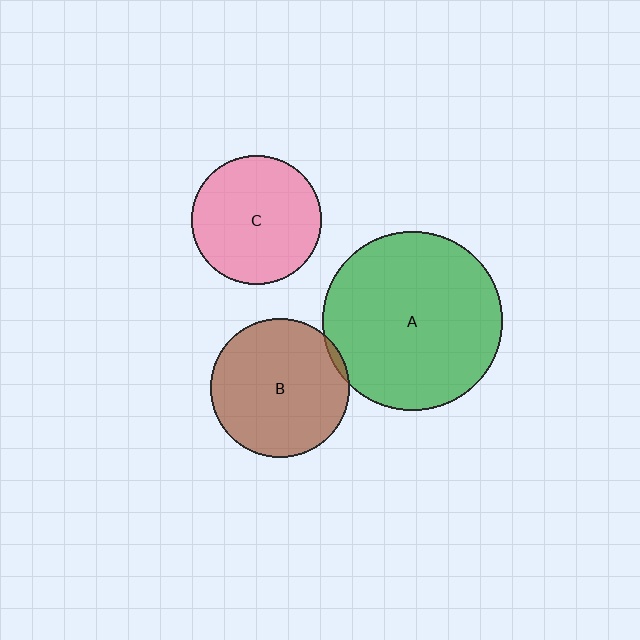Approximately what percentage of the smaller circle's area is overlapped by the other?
Approximately 5%.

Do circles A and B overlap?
Yes.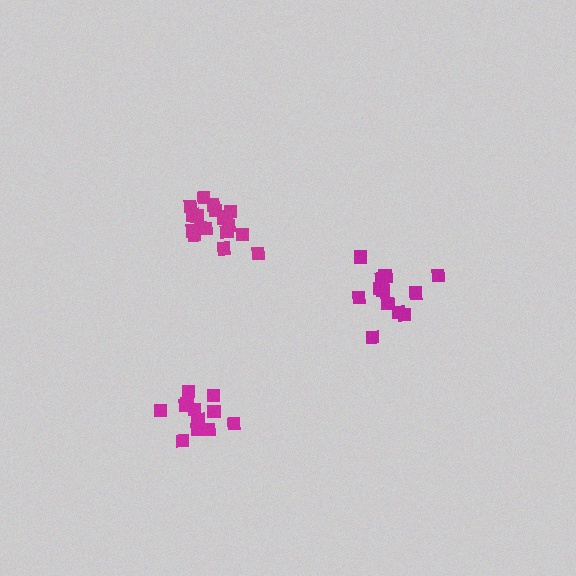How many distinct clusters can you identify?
There are 3 distinct clusters.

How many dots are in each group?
Group 1: 18 dots, Group 2: 13 dots, Group 3: 13 dots (44 total).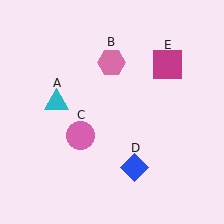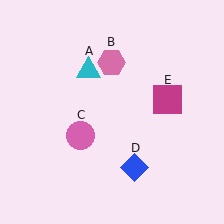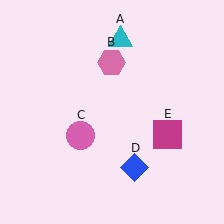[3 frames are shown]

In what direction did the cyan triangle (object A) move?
The cyan triangle (object A) moved up and to the right.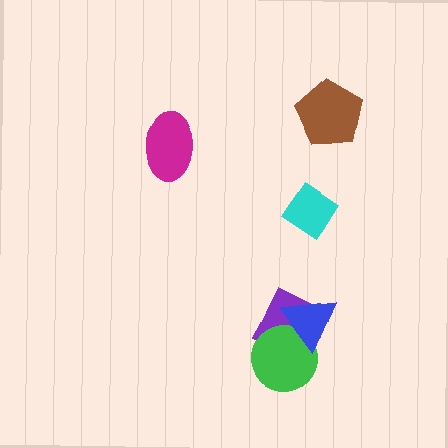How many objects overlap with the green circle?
2 objects overlap with the green circle.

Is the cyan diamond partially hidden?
No, no other shape covers it.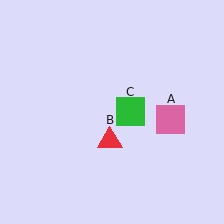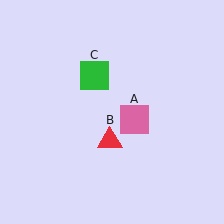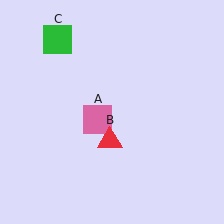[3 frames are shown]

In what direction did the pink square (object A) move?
The pink square (object A) moved left.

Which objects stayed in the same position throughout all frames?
Red triangle (object B) remained stationary.